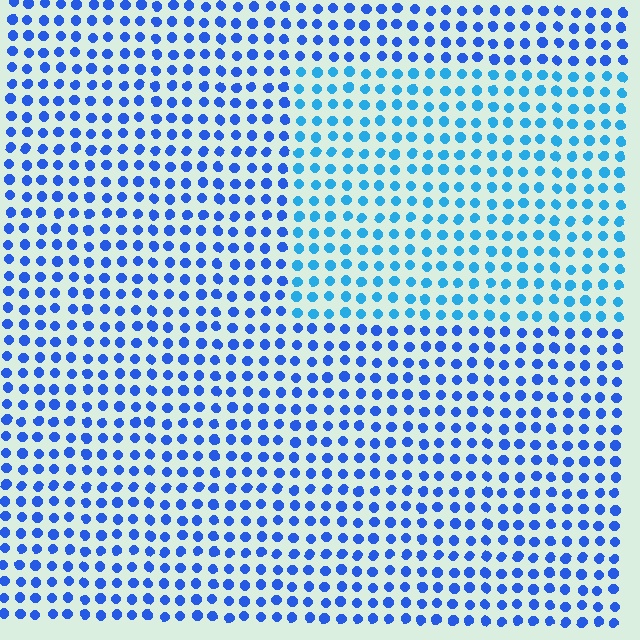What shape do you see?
I see a rectangle.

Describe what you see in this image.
The image is filled with small blue elements in a uniform arrangement. A rectangle-shaped region is visible where the elements are tinted to a slightly different hue, forming a subtle color boundary.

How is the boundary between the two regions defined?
The boundary is defined purely by a slight shift in hue (about 26 degrees). Spacing, size, and orientation are identical on both sides.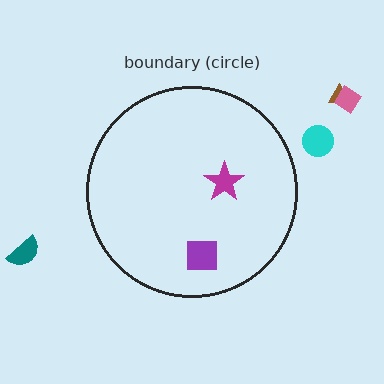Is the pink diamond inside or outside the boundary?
Outside.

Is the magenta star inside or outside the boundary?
Inside.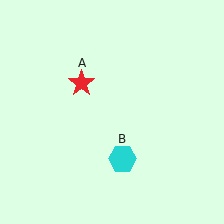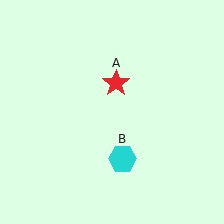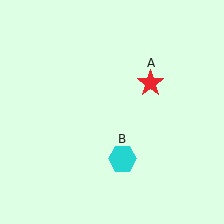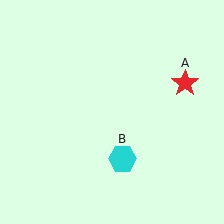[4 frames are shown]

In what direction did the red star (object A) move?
The red star (object A) moved right.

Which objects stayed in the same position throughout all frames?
Cyan hexagon (object B) remained stationary.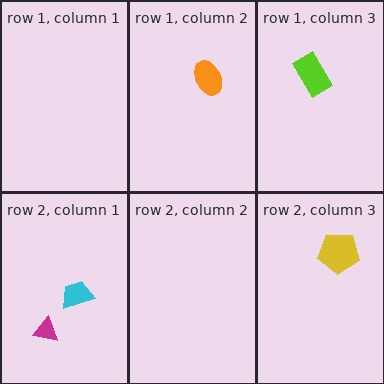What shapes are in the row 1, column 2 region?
The orange ellipse.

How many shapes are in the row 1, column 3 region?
1.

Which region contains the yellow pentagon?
The row 2, column 3 region.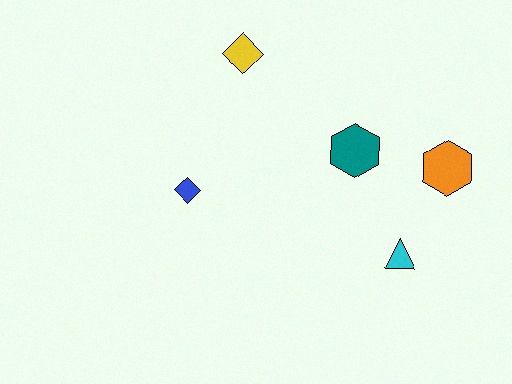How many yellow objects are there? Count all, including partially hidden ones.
There is 1 yellow object.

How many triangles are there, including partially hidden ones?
There is 1 triangle.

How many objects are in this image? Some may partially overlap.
There are 5 objects.